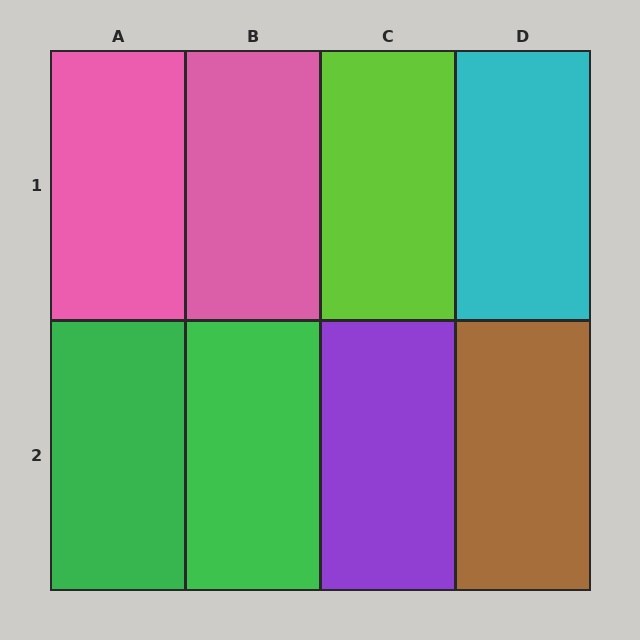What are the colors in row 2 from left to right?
Green, green, purple, brown.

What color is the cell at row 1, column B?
Pink.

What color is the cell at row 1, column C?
Lime.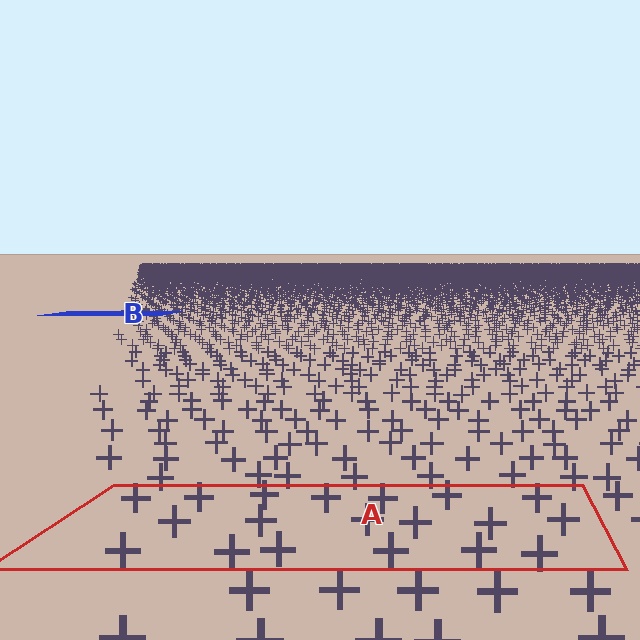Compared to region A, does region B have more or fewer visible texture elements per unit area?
Region B has more texture elements per unit area — they are packed more densely because it is farther away.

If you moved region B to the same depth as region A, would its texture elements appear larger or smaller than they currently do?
They would appear larger. At a closer depth, the same texture elements are projected at a bigger on-screen size.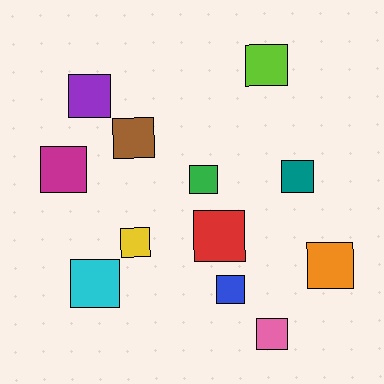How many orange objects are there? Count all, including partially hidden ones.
There is 1 orange object.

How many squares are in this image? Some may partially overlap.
There are 12 squares.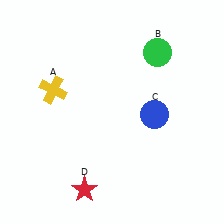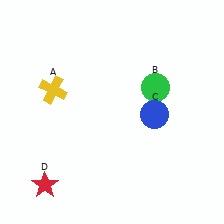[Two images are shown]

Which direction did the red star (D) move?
The red star (D) moved left.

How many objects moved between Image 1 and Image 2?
2 objects moved between the two images.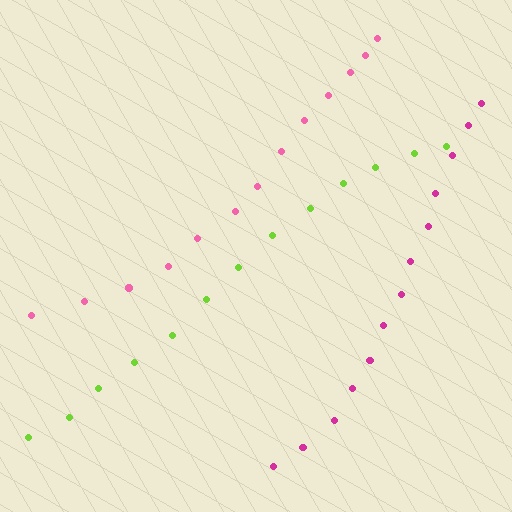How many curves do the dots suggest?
There are 3 distinct paths.